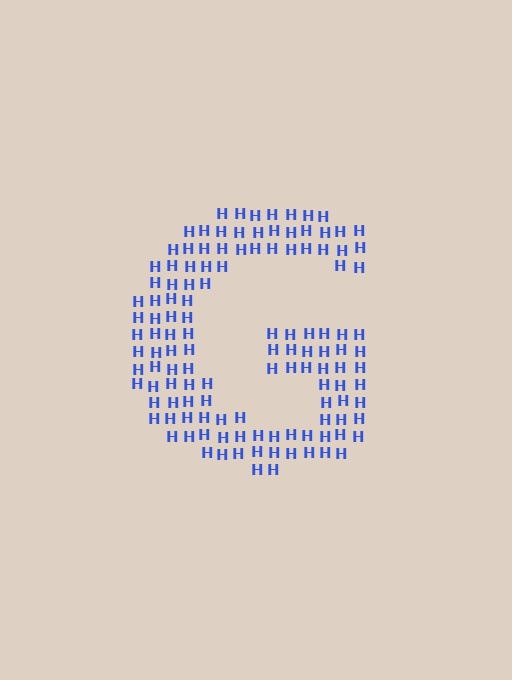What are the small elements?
The small elements are letter H's.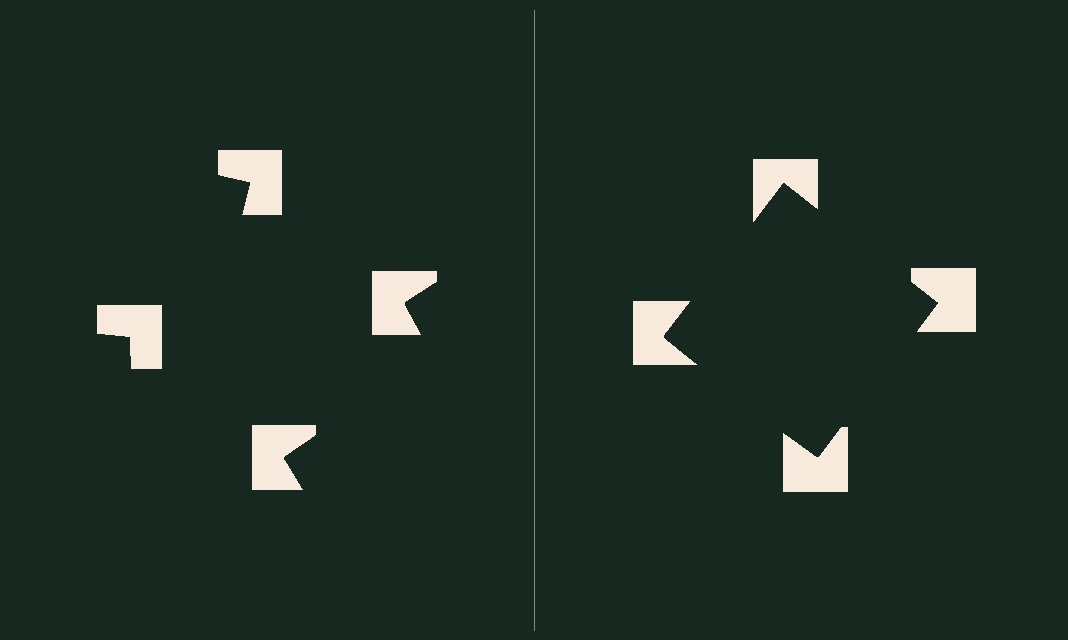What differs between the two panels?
The notched squares are positioned identically on both sides; only the wedge orientations differ. On the right they align to a square; on the left they are misaligned.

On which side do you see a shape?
An illusory square appears on the right side. On the left side the wedge cuts are rotated, so no coherent shape forms.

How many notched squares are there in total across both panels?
8 — 4 on each side.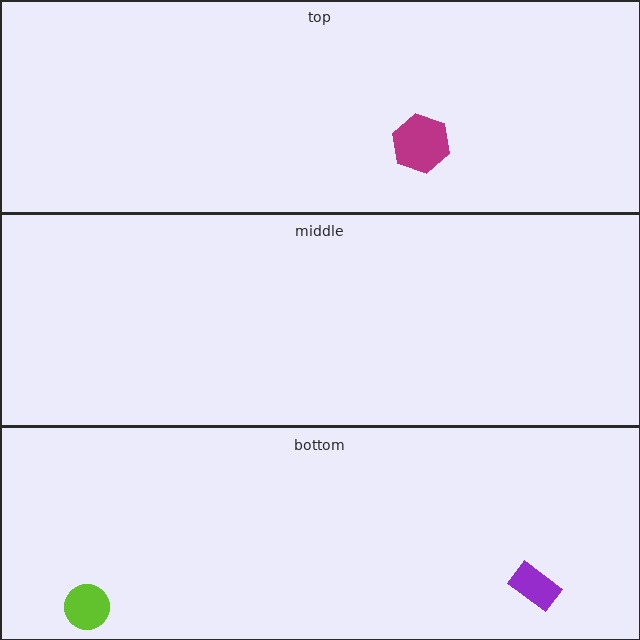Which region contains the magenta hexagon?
The top region.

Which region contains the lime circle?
The bottom region.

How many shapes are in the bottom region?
2.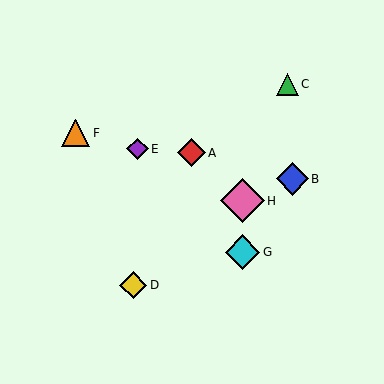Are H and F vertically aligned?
No, H is at x≈243 and F is at x≈76.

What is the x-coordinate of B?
Object B is at x≈292.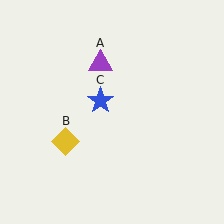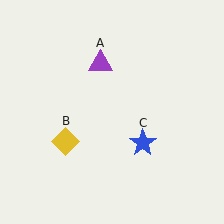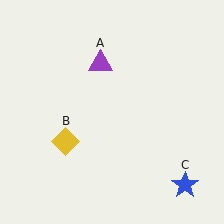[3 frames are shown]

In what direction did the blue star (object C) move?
The blue star (object C) moved down and to the right.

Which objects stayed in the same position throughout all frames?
Purple triangle (object A) and yellow diamond (object B) remained stationary.